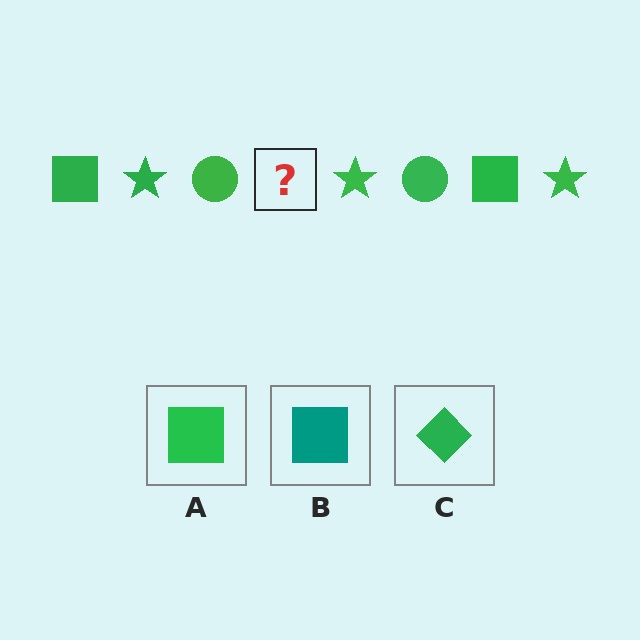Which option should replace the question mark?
Option A.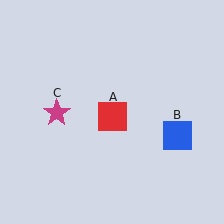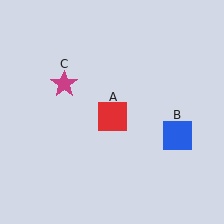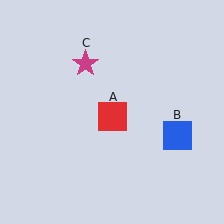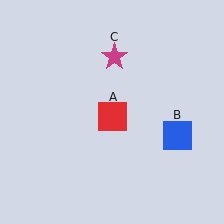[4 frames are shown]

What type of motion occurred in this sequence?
The magenta star (object C) rotated clockwise around the center of the scene.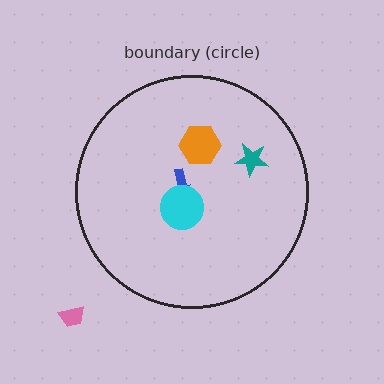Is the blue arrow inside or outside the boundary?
Inside.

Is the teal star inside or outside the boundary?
Inside.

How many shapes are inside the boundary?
4 inside, 1 outside.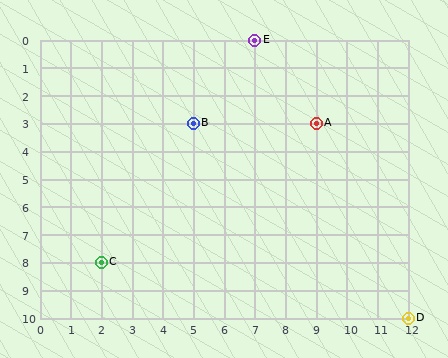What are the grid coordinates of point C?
Point C is at grid coordinates (2, 8).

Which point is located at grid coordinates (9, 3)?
Point A is at (9, 3).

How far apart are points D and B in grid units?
Points D and B are 7 columns and 7 rows apart (about 9.9 grid units diagonally).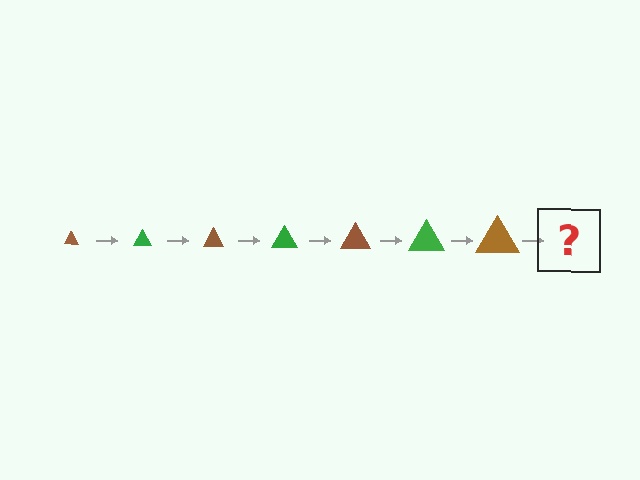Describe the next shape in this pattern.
It should be a green triangle, larger than the previous one.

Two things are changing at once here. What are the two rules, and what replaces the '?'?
The two rules are that the triangle grows larger each step and the color cycles through brown and green. The '?' should be a green triangle, larger than the previous one.